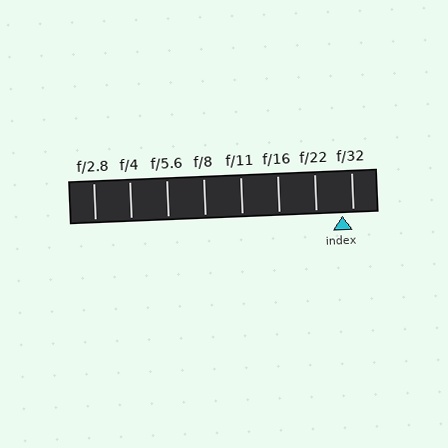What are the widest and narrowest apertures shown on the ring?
The widest aperture shown is f/2.8 and the narrowest is f/32.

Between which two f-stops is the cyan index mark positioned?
The index mark is between f/22 and f/32.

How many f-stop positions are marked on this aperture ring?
There are 8 f-stop positions marked.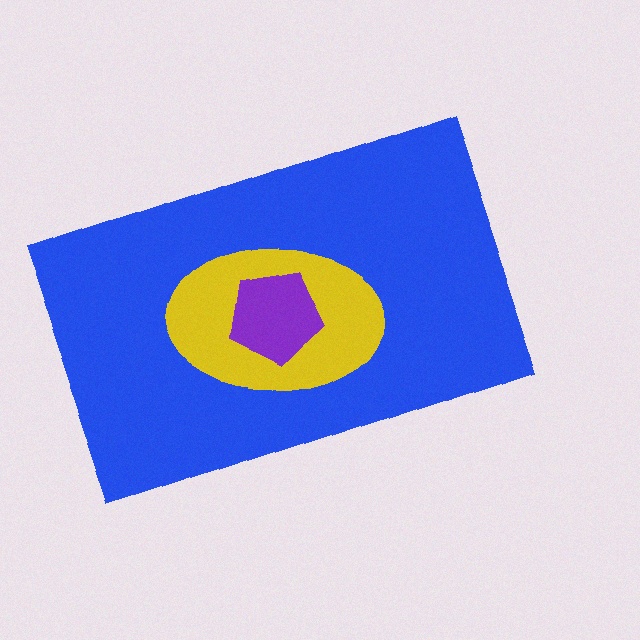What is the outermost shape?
The blue rectangle.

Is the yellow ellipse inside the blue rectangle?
Yes.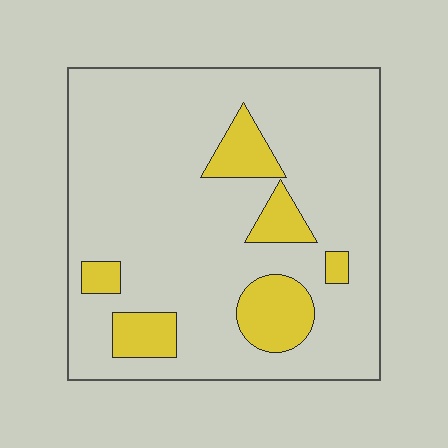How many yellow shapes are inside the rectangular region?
6.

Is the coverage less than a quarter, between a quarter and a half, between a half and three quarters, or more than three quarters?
Less than a quarter.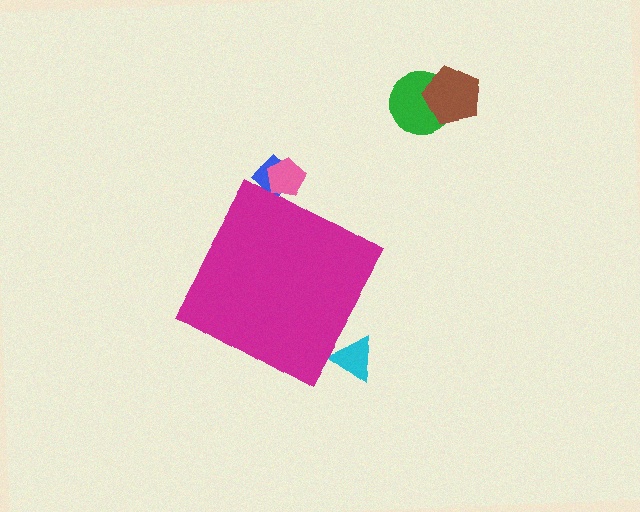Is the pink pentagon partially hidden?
Yes, the pink pentagon is partially hidden behind the magenta diamond.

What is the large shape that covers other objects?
A magenta diamond.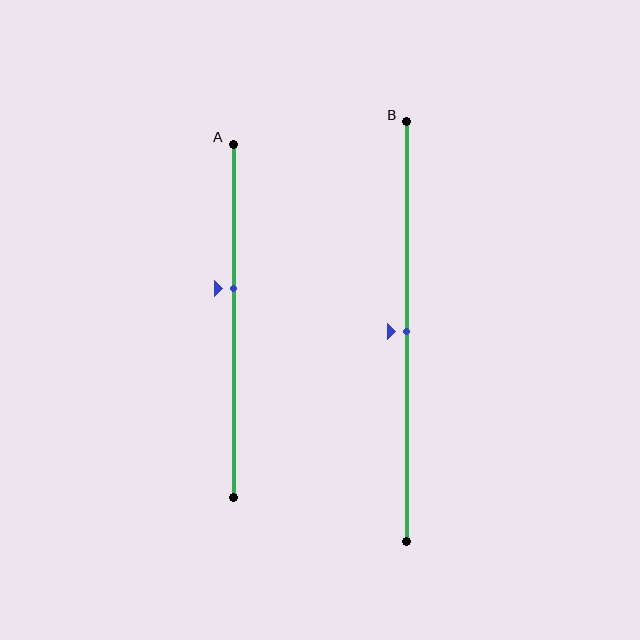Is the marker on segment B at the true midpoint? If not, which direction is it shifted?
Yes, the marker on segment B is at the true midpoint.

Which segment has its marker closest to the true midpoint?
Segment B has its marker closest to the true midpoint.